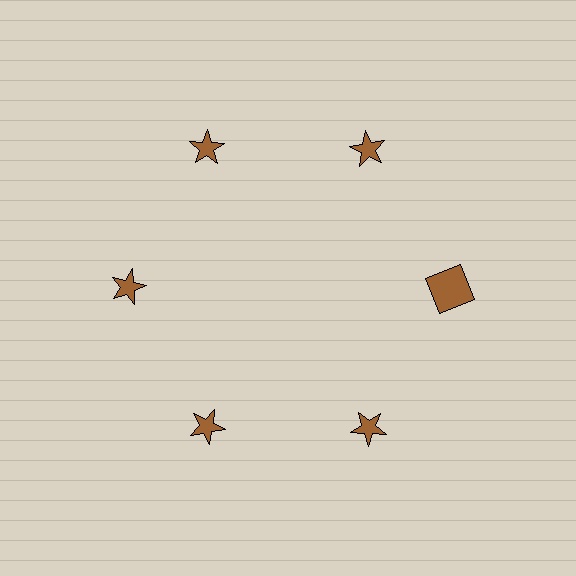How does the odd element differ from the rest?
It has a different shape: square instead of star.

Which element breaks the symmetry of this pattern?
The brown square at roughly the 3 o'clock position breaks the symmetry. All other shapes are brown stars.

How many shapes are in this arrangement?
There are 6 shapes arranged in a ring pattern.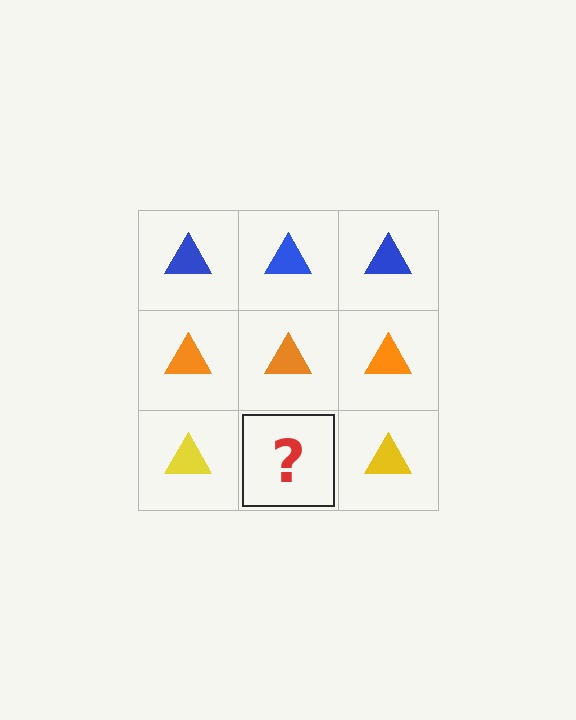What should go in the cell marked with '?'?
The missing cell should contain a yellow triangle.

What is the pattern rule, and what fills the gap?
The rule is that each row has a consistent color. The gap should be filled with a yellow triangle.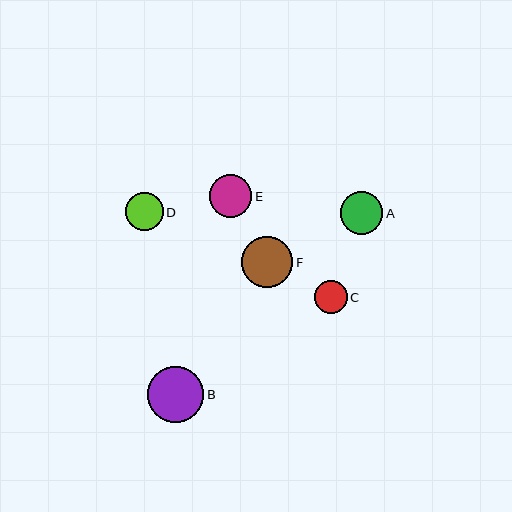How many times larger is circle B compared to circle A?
Circle B is approximately 1.3 times the size of circle A.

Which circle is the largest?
Circle B is the largest with a size of approximately 56 pixels.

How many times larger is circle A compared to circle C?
Circle A is approximately 1.3 times the size of circle C.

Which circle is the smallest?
Circle C is the smallest with a size of approximately 33 pixels.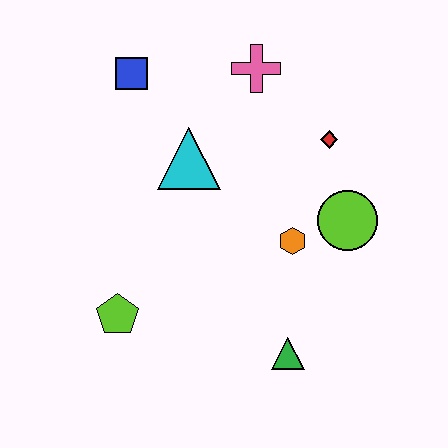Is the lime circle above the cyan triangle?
No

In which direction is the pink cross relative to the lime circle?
The pink cross is above the lime circle.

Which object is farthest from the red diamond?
The lime pentagon is farthest from the red diamond.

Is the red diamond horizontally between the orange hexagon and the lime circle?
Yes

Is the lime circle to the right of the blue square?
Yes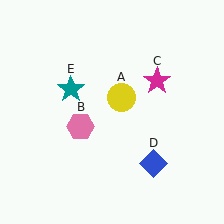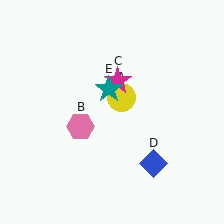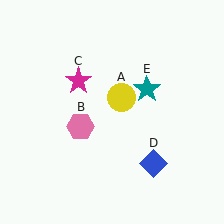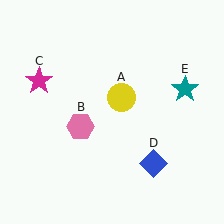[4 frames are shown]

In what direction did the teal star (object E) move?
The teal star (object E) moved right.